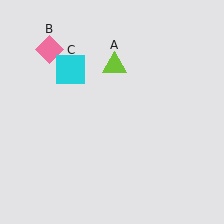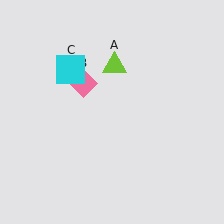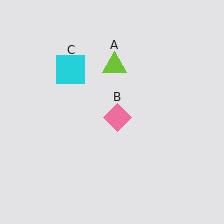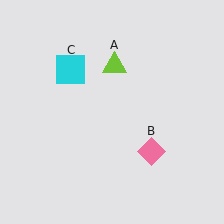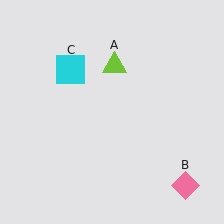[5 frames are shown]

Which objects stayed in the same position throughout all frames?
Lime triangle (object A) and cyan square (object C) remained stationary.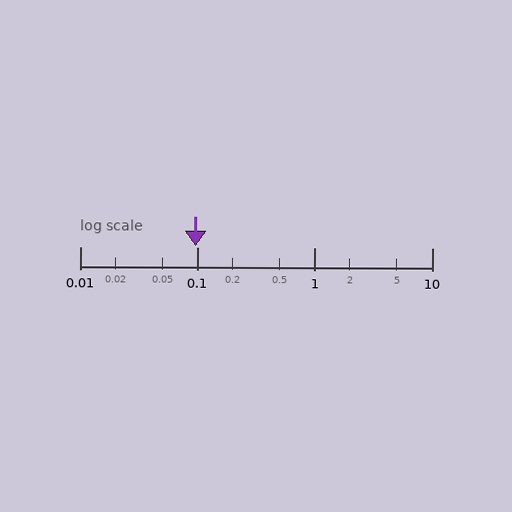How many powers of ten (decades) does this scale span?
The scale spans 3 decades, from 0.01 to 10.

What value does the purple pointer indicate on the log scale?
The pointer indicates approximately 0.096.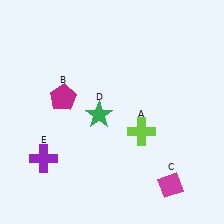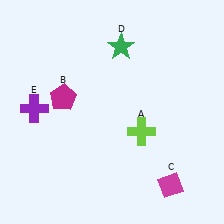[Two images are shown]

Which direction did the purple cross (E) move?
The purple cross (E) moved up.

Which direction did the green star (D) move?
The green star (D) moved up.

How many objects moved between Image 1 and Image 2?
2 objects moved between the two images.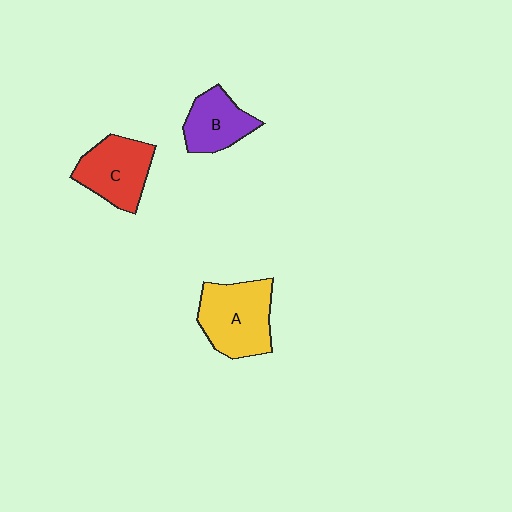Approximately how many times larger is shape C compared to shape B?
Approximately 1.2 times.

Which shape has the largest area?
Shape A (yellow).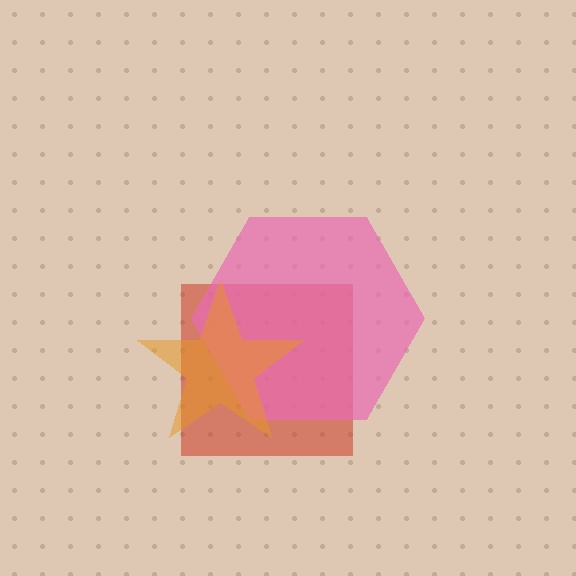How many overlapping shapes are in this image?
There are 3 overlapping shapes in the image.